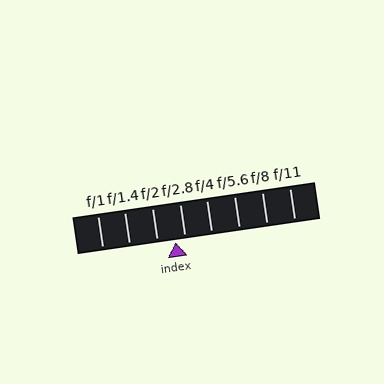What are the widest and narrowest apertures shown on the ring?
The widest aperture shown is f/1 and the narrowest is f/11.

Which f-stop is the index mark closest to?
The index mark is closest to f/2.8.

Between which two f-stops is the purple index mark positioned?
The index mark is between f/2 and f/2.8.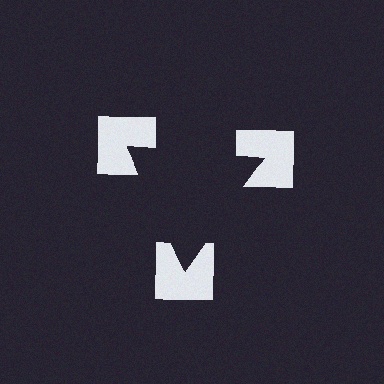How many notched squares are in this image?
There are 3 — one at each vertex of the illusory triangle.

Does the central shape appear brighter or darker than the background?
It typically appears slightly darker than the background, even though no actual brightness change is drawn.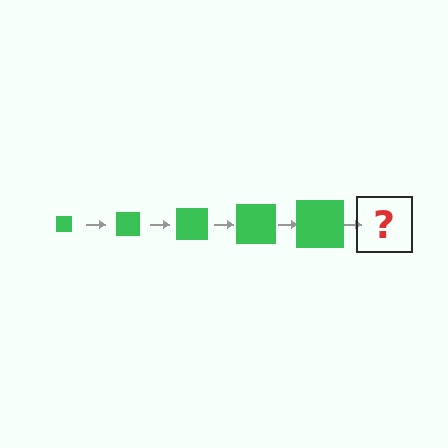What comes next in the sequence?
The next element should be a green square, larger than the previous one.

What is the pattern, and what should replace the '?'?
The pattern is that the square gets progressively larger each step. The '?' should be a green square, larger than the previous one.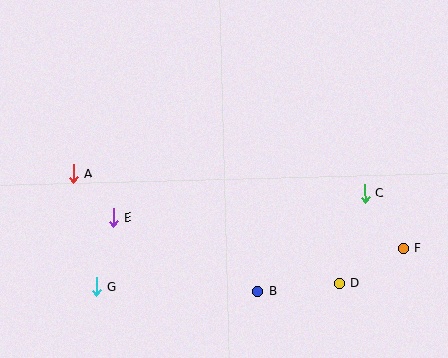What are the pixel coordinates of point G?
Point G is at (96, 287).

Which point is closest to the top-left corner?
Point A is closest to the top-left corner.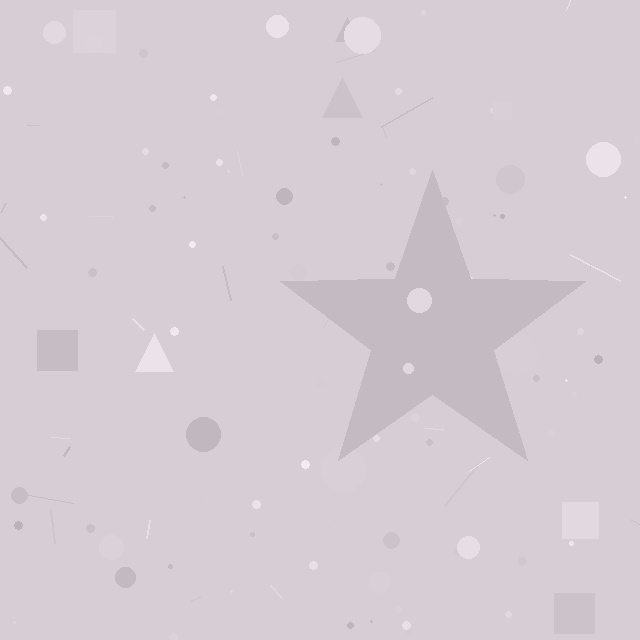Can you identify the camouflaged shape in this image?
The camouflaged shape is a star.